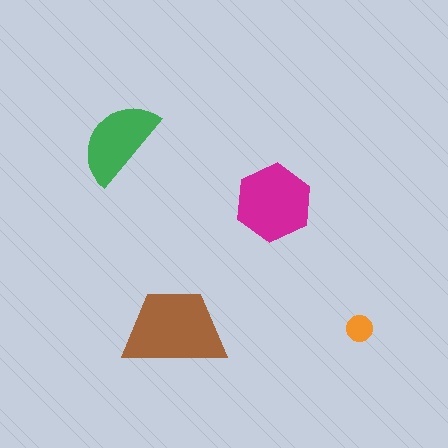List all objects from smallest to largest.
The orange circle, the green semicircle, the magenta hexagon, the brown trapezoid.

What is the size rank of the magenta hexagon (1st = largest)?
2nd.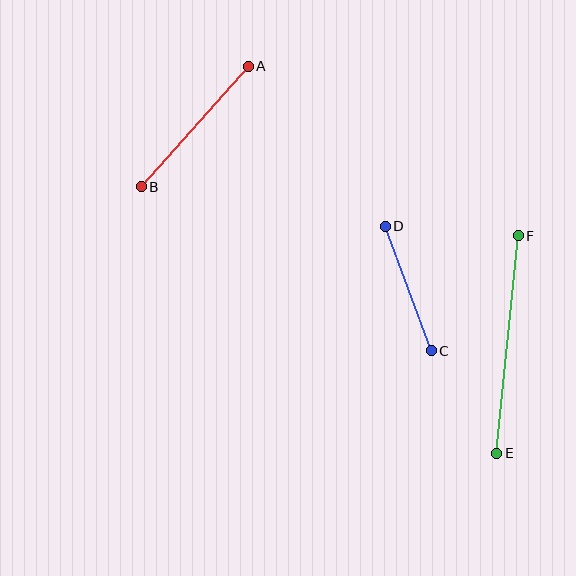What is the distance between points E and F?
The distance is approximately 218 pixels.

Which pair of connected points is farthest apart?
Points E and F are farthest apart.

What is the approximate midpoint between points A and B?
The midpoint is at approximately (195, 127) pixels.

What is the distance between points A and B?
The distance is approximately 161 pixels.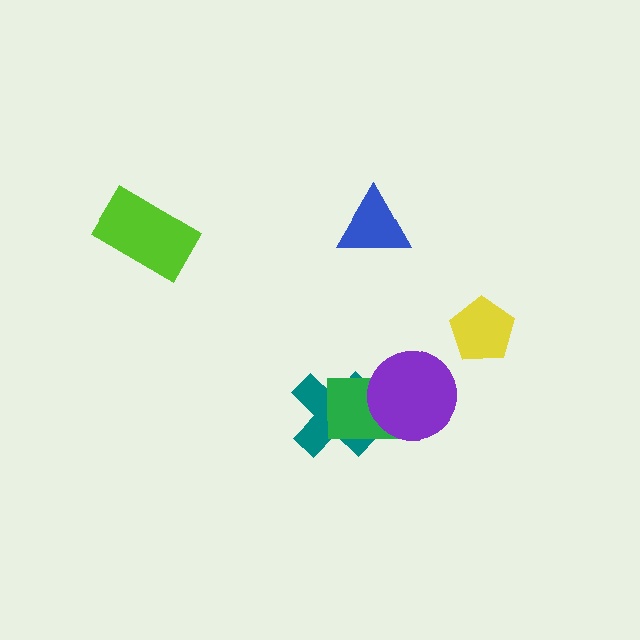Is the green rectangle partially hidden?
Yes, it is partially covered by another shape.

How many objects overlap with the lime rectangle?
0 objects overlap with the lime rectangle.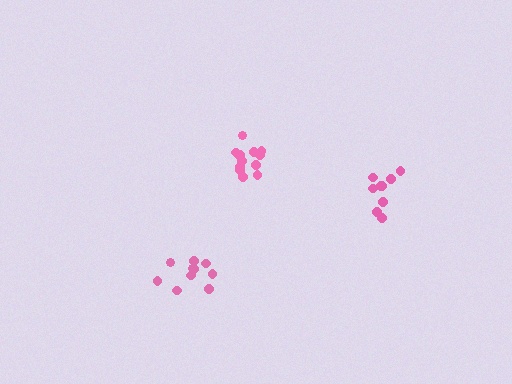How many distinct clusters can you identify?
There are 3 distinct clusters.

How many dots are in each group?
Group 1: 10 dots, Group 2: 9 dots, Group 3: 13 dots (32 total).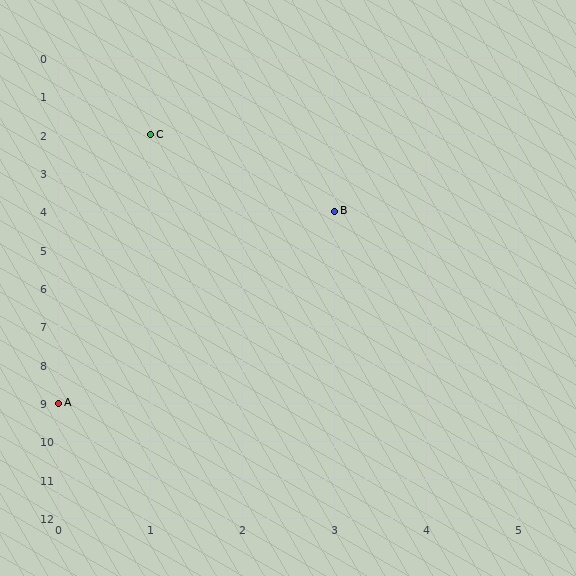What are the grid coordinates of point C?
Point C is at grid coordinates (1, 2).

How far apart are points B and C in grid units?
Points B and C are 2 columns and 2 rows apart (about 2.8 grid units diagonally).